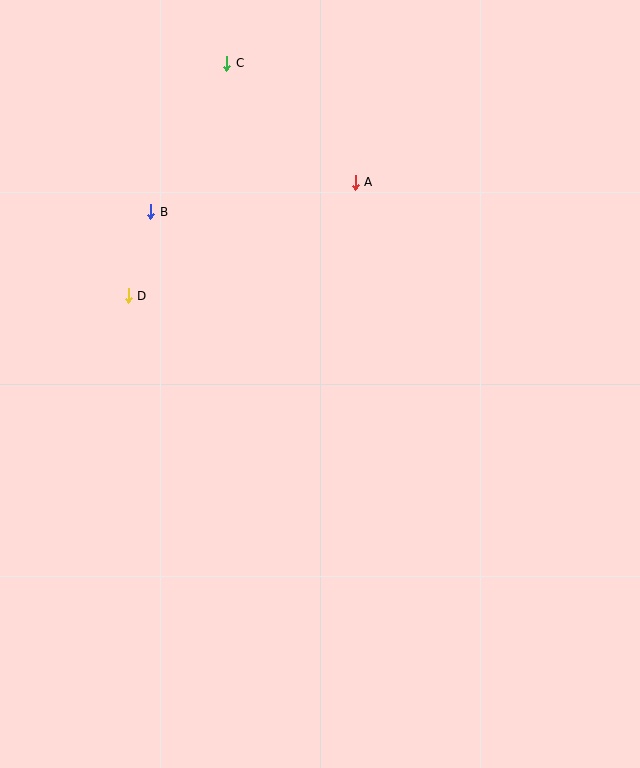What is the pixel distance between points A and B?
The distance between A and B is 207 pixels.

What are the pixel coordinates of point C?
Point C is at (227, 63).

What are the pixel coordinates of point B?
Point B is at (151, 212).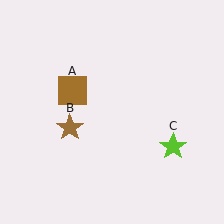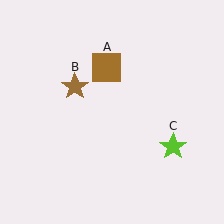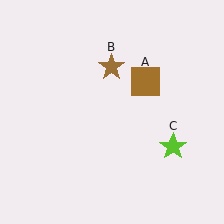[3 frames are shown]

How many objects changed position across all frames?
2 objects changed position: brown square (object A), brown star (object B).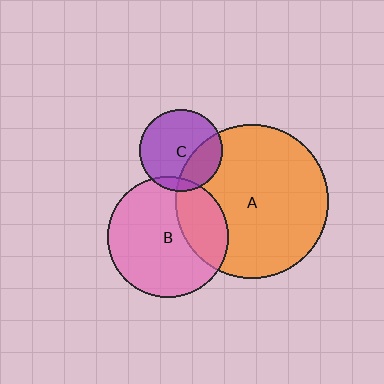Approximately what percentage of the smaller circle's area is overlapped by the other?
Approximately 10%.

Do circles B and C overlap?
Yes.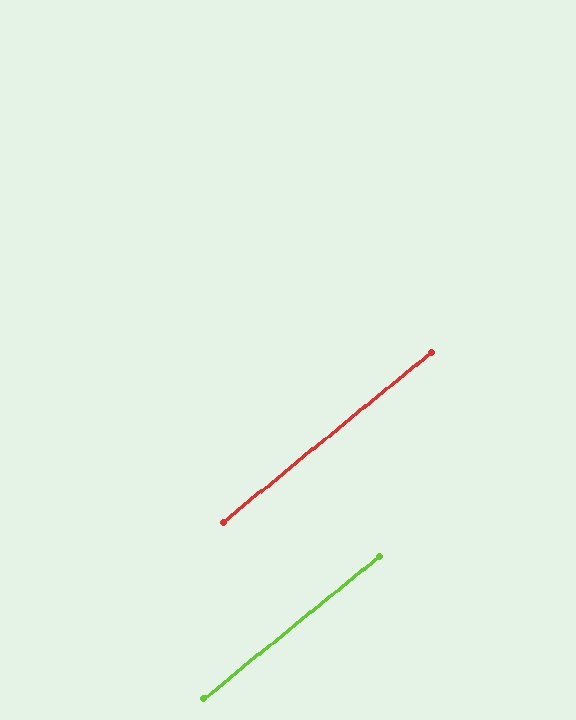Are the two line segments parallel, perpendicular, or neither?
Parallel — their directions differ by only 0.2°.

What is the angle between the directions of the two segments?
Approximately 0 degrees.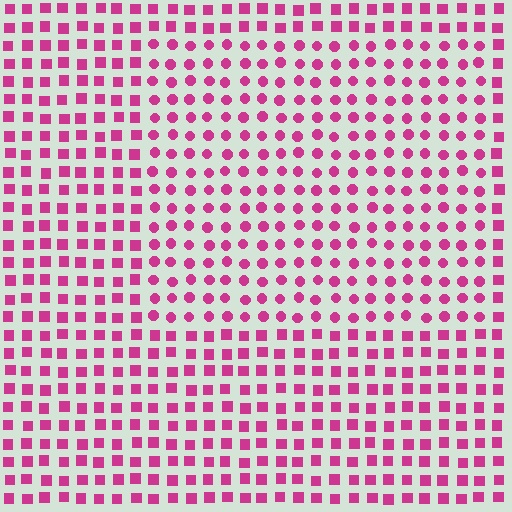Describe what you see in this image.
The image is filled with small magenta elements arranged in a uniform grid. A rectangle-shaped region contains circles, while the surrounding area contains squares. The boundary is defined purely by the change in element shape.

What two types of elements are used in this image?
The image uses circles inside the rectangle region and squares outside it.